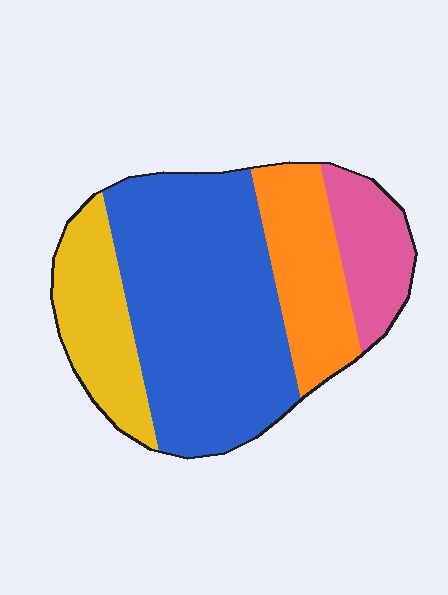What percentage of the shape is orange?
Orange covers roughly 20% of the shape.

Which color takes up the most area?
Blue, at roughly 50%.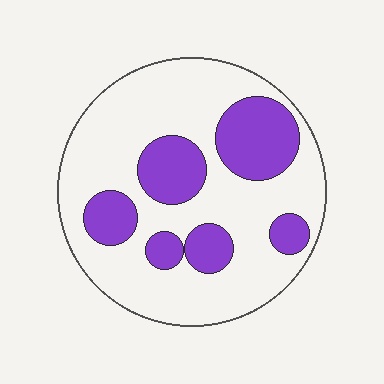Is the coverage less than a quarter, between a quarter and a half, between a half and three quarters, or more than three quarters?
Between a quarter and a half.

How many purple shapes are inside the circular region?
6.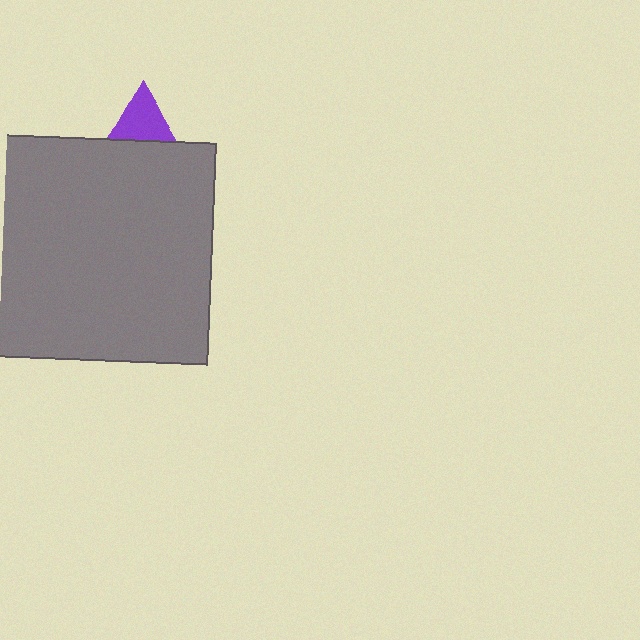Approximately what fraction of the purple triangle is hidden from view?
Roughly 68% of the purple triangle is hidden behind the gray square.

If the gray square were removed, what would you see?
You would see the complete purple triangle.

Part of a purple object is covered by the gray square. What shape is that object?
It is a triangle.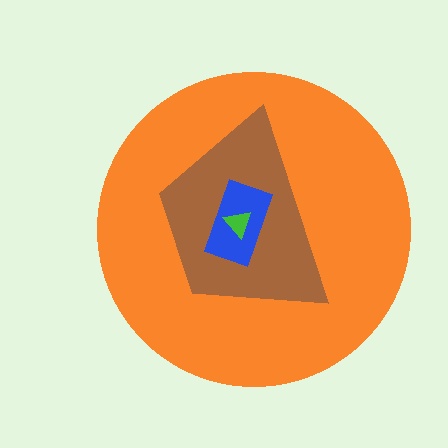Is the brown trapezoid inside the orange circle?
Yes.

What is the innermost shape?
The green triangle.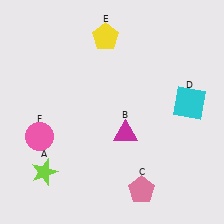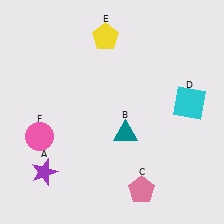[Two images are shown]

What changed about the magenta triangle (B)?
In Image 1, B is magenta. In Image 2, it changed to teal.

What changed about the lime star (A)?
In Image 1, A is lime. In Image 2, it changed to purple.